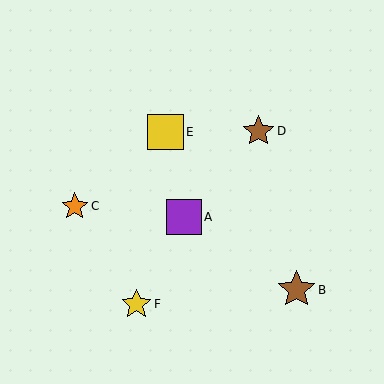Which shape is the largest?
The brown star (labeled B) is the largest.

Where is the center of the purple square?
The center of the purple square is at (184, 217).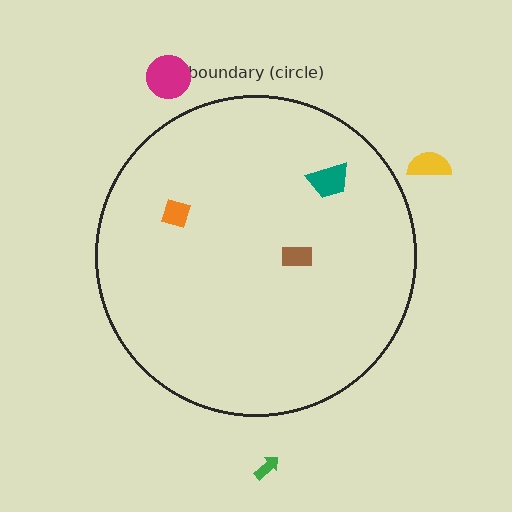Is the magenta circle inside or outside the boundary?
Outside.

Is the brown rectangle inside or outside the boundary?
Inside.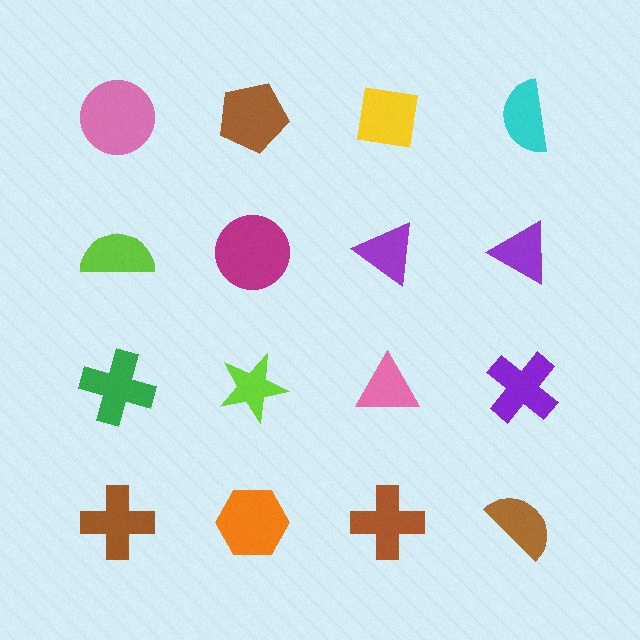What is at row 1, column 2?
A brown pentagon.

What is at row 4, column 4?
A brown semicircle.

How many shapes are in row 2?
4 shapes.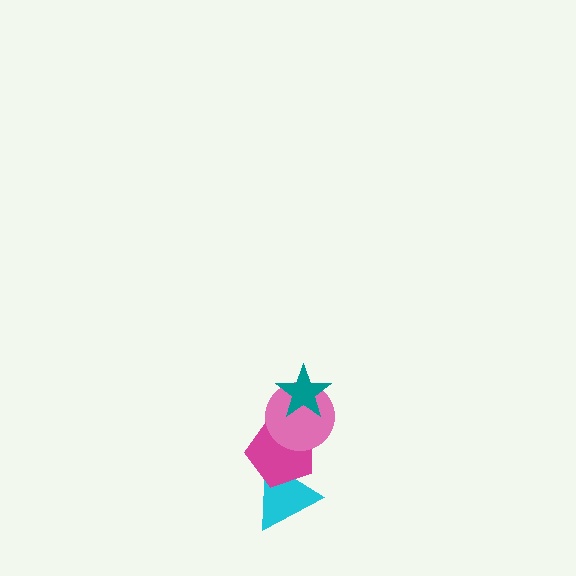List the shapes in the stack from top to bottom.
From top to bottom: the teal star, the pink circle, the magenta pentagon, the cyan triangle.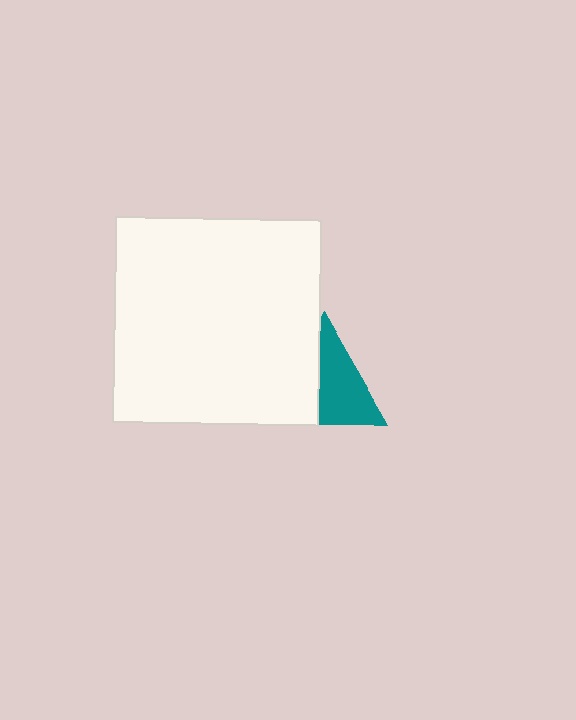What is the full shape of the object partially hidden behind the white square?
The partially hidden object is a teal triangle.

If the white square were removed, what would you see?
You would see the complete teal triangle.